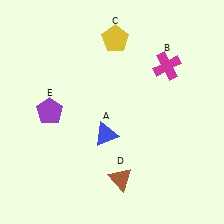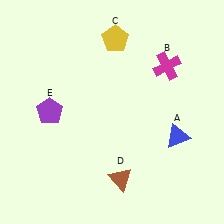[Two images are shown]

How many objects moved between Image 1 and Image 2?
1 object moved between the two images.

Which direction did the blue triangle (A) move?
The blue triangle (A) moved right.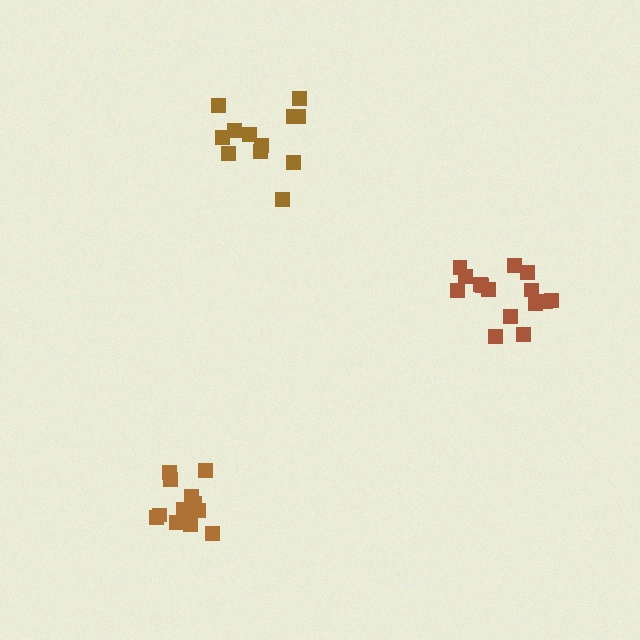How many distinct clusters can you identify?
There are 3 distinct clusters.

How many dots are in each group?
Group 1: 12 dots, Group 2: 15 dots, Group 3: 12 dots (39 total).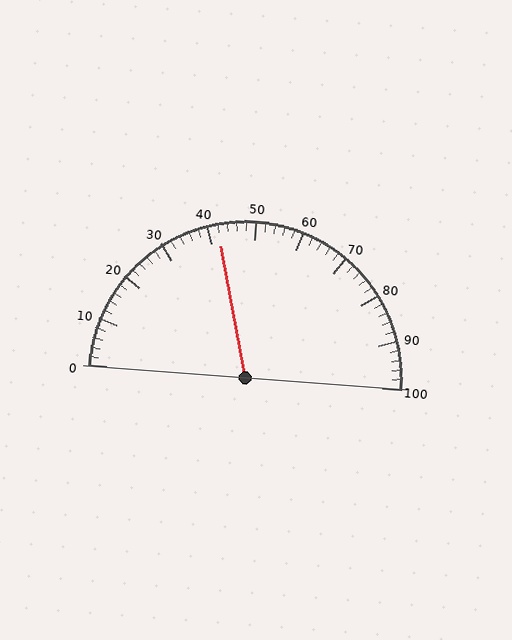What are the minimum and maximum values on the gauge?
The gauge ranges from 0 to 100.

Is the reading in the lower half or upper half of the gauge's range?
The reading is in the lower half of the range (0 to 100).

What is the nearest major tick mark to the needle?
The nearest major tick mark is 40.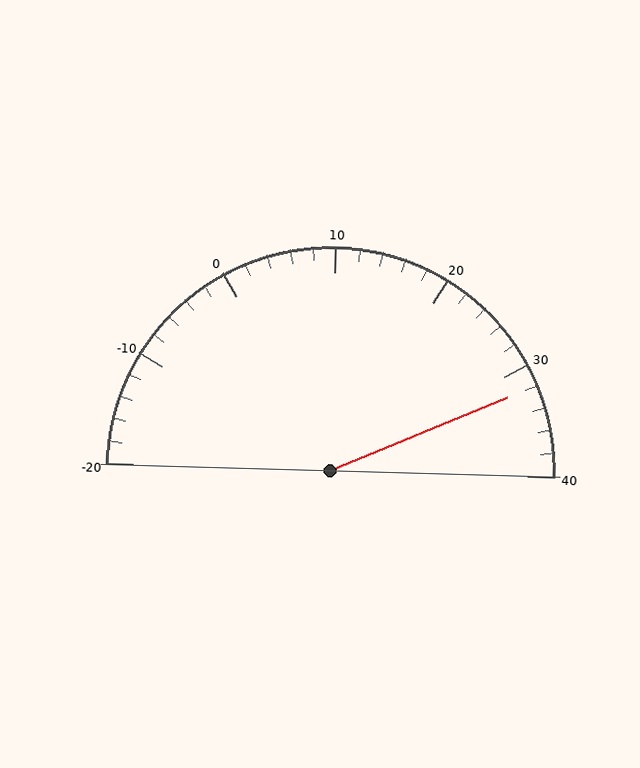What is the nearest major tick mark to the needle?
The nearest major tick mark is 30.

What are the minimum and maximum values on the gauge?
The gauge ranges from -20 to 40.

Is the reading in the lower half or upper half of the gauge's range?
The reading is in the upper half of the range (-20 to 40).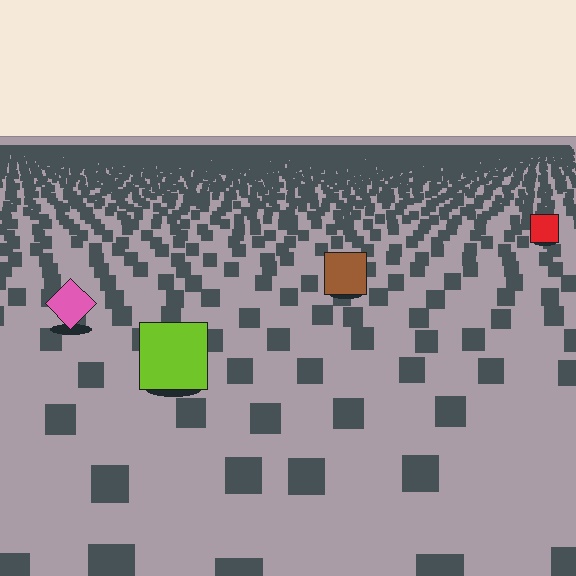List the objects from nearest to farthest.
From nearest to farthest: the lime square, the pink diamond, the brown square, the red square.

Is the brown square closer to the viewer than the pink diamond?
No. The pink diamond is closer — you can tell from the texture gradient: the ground texture is coarser near it.